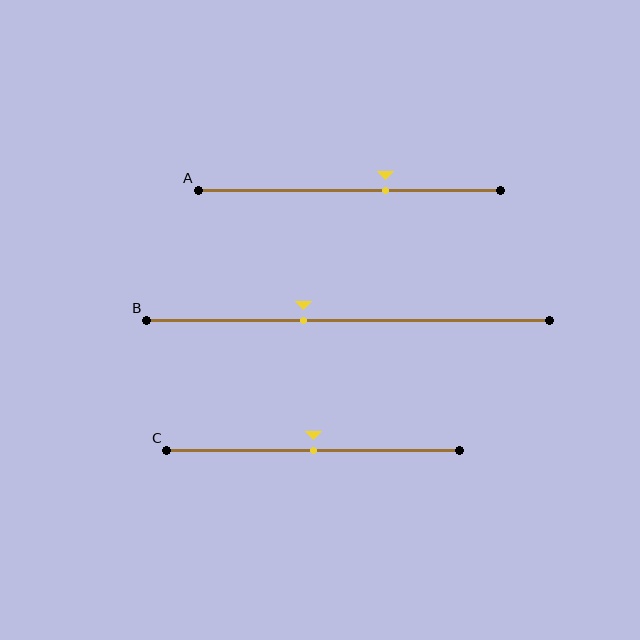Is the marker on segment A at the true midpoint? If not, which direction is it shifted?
No, the marker on segment A is shifted to the right by about 12% of the segment length.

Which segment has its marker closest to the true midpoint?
Segment C has its marker closest to the true midpoint.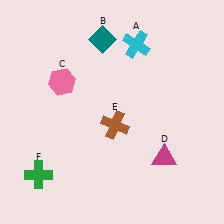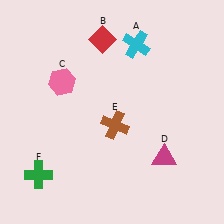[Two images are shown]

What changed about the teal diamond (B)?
In Image 1, B is teal. In Image 2, it changed to red.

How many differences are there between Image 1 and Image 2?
There is 1 difference between the two images.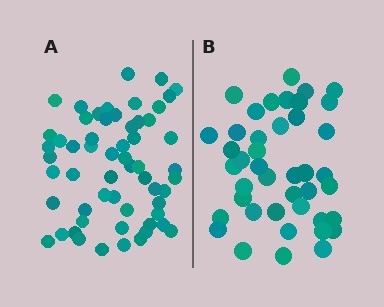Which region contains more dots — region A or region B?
Region A (the left region) has more dots.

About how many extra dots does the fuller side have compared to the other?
Region A has approximately 15 more dots than region B.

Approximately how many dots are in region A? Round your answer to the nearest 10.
About 60 dots. (The exact count is 58, which rounds to 60.)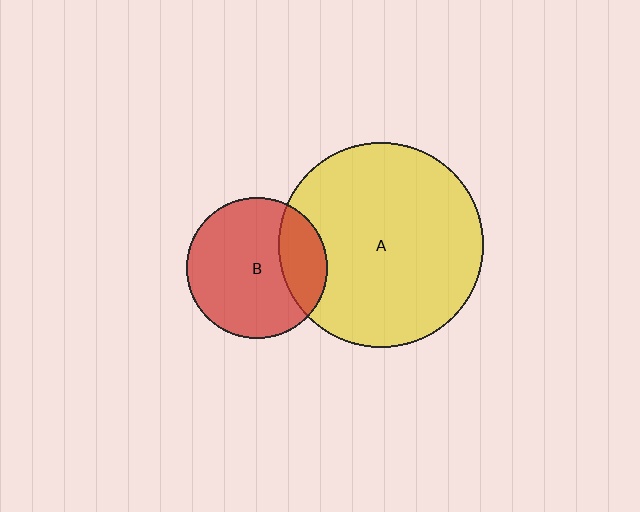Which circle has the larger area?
Circle A (yellow).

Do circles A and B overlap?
Yes.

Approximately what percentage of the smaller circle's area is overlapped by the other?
Approximately 25%.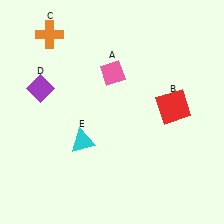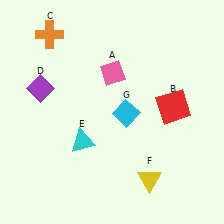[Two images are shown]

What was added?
A yellow triangle (F), a cyan diamond (G) were added in Image 2.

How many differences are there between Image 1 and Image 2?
There are 2 differences between the two images.